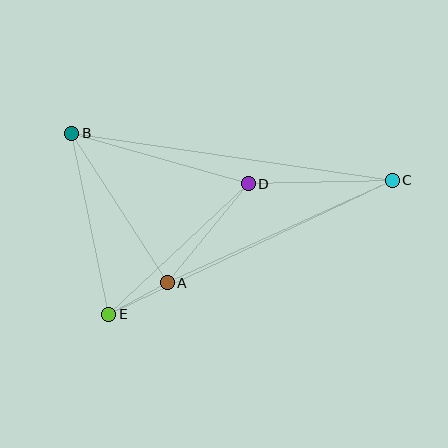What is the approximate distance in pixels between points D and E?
The distance between D and E is approximately 191 pixels.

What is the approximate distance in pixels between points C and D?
The distance between C and D is approximately 144 pixels.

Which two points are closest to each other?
Points A and E are closest to each other.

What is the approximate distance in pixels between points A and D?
The distance between A and D is approximately 128 pixels.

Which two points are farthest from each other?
Points B and C are farthest from each other.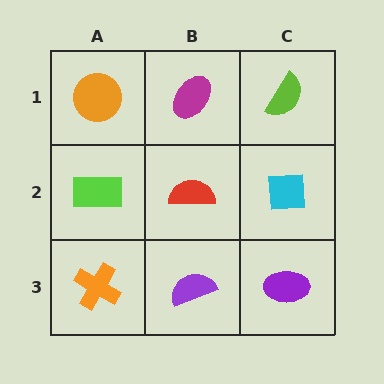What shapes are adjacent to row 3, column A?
A lime rectangle (row 2, column A), a purple semicircle (row 3, column B).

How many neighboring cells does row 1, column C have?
2.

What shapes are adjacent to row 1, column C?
A cyan square (row 2, column C), a magenta ellipse (row 1, column B).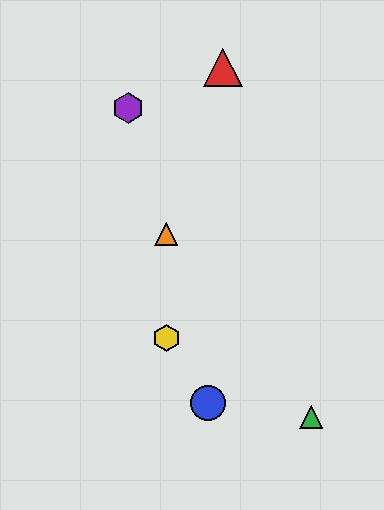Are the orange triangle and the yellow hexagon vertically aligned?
Yes, both are at x≈166.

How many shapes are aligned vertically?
2 shapes (the yellow hexagon, the orange triangle) are aligned vertically.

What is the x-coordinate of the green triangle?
The green triangle is at x≈311.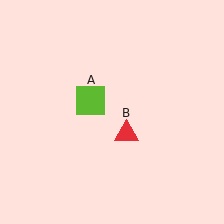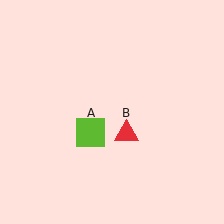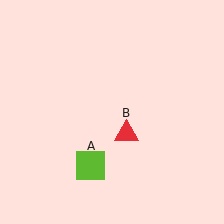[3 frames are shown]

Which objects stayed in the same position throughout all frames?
Red triangle (object B) remained stationary.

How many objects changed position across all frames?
1 object changed position: lime square (object A).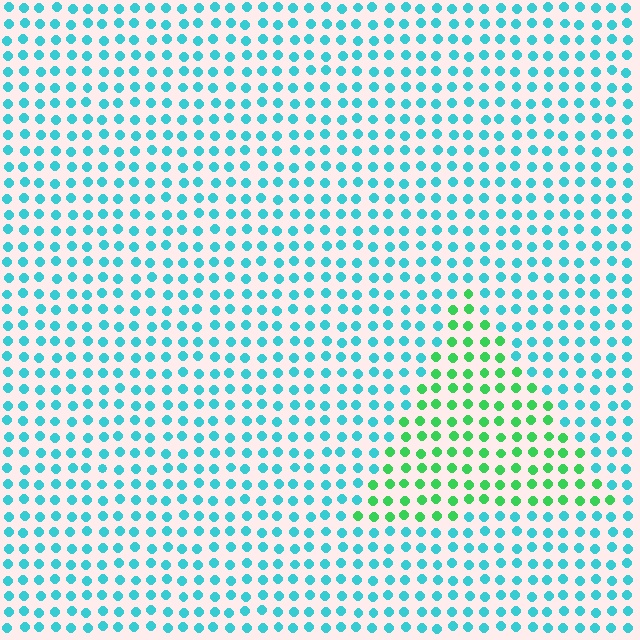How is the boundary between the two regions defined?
The boundary is defined purely by a slight shift in hue (about 50 degrees). Spacing, size, and orientation are identical on both sides.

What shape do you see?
I see a triangle.